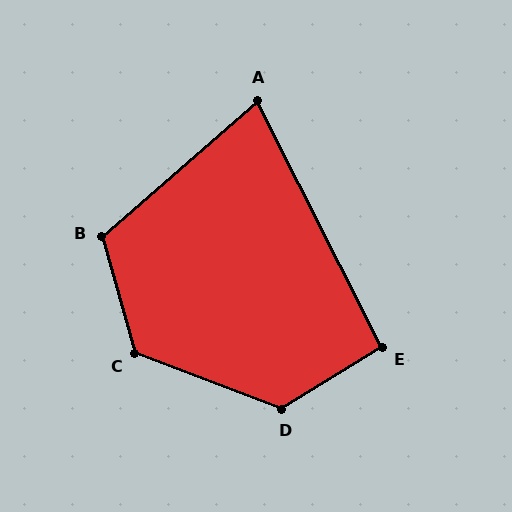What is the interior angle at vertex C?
Approximately 127 degrees (obtuse).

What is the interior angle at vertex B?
Approximately 115 degrees (obtuse).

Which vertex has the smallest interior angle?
A, at approximately 76 degrees.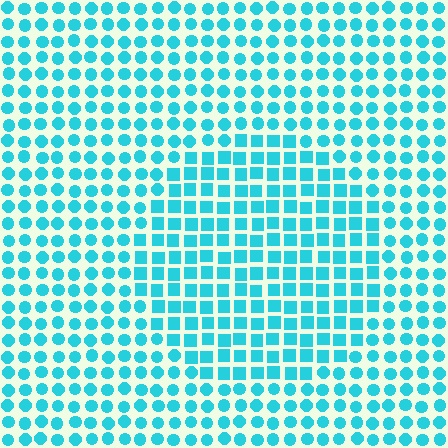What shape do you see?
I see a circle.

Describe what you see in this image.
The image is filled with small cyan elements arranged in a uniform grid. A circle-shaped region contains squares, while the surrounding area contains circles. The boundary is defined purely by the change in element shape.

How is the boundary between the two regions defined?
The boundary is defined by a change in element shape: squares inside vs. circles outside. All elements share the same color and spacing.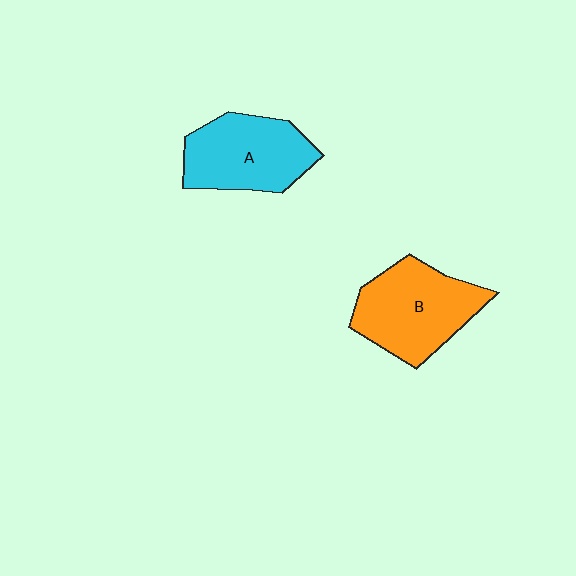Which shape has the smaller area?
Shape A (cyan).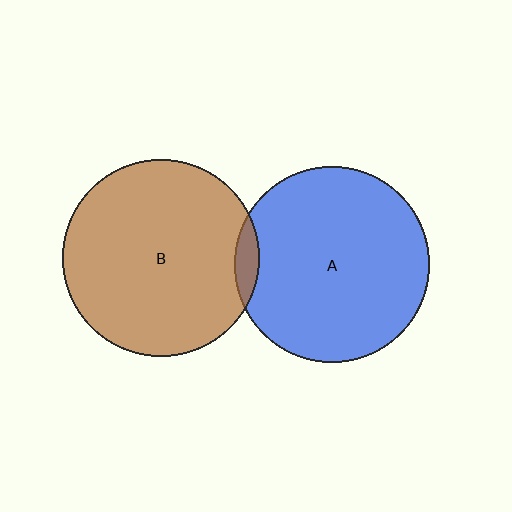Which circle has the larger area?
Circle B (brown).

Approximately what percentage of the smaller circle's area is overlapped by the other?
Approximately 5%.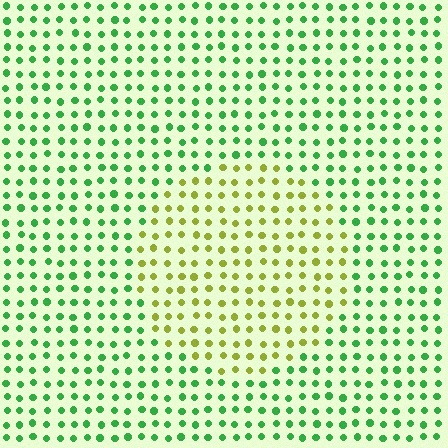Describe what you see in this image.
The image is filled with small green elements in a uniform arrangement. A circle-shaped region is visible where the elements are tinted to a slightly different hue, forming a subtle color boundary.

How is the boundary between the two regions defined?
The boundary is defined purely by a slight shift in hue (about 55 degrees). Spacing, size, and orientation are identical on both sides.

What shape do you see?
I see a circle.